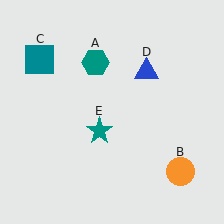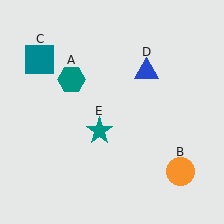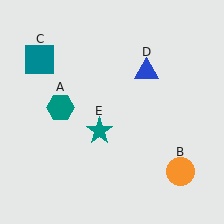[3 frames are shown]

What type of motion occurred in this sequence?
The teal hexagon (object A) rotated counterclockwise around the center of the scene.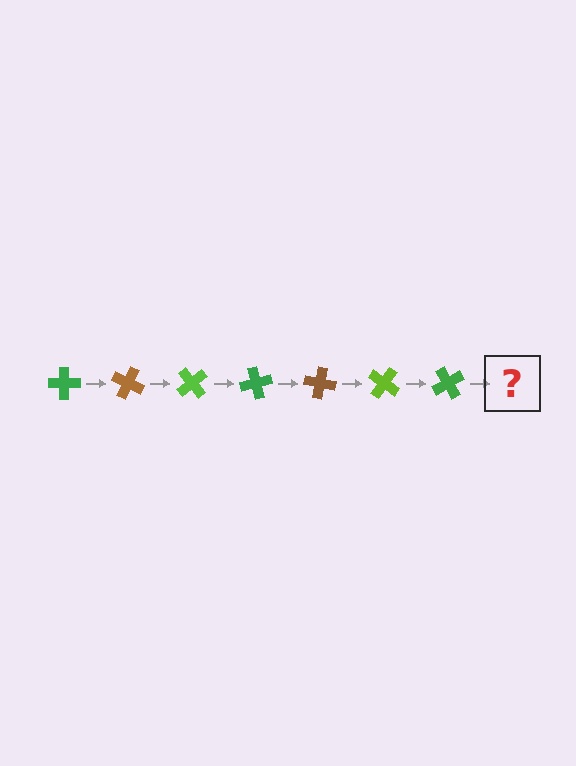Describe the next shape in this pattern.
It should be a brown cross, rotated 175 degrees from the start.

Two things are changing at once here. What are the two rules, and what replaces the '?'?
The two rules are that it rotates 25 degrees each step and the color cycles through green, brown, and lime. The '?' should be a brown cross, rotated 175 degrees from the start.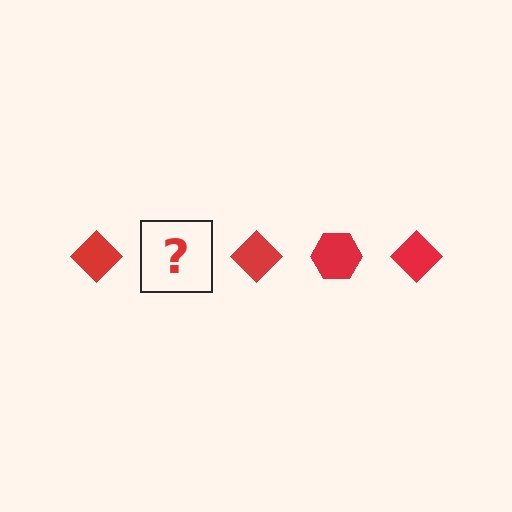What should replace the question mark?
The question mark should be replaced with a red hexagon.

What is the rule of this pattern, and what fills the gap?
The rule is that the pattern cycles through diamond, hexagon shapes in red. The gap should be filled with a red hexagon.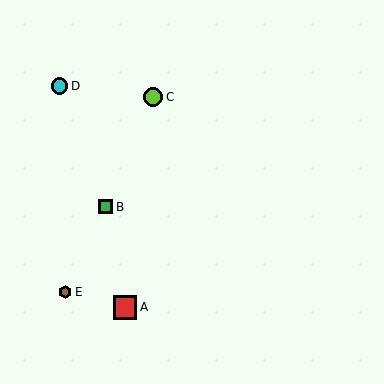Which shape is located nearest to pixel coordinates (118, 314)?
The red square (labeled A) at (125, 307) is nearest to that location.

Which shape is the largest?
The red square (labeled A) is the largest.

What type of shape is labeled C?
Shape C is a lime circle.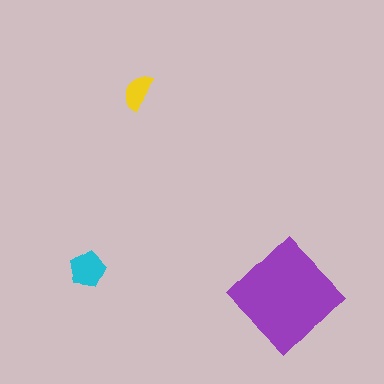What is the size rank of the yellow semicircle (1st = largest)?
3rd.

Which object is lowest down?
The purple diamond is bottommost.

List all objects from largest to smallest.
The purple diamond, the cyan pentagon, the yellow semicircle.